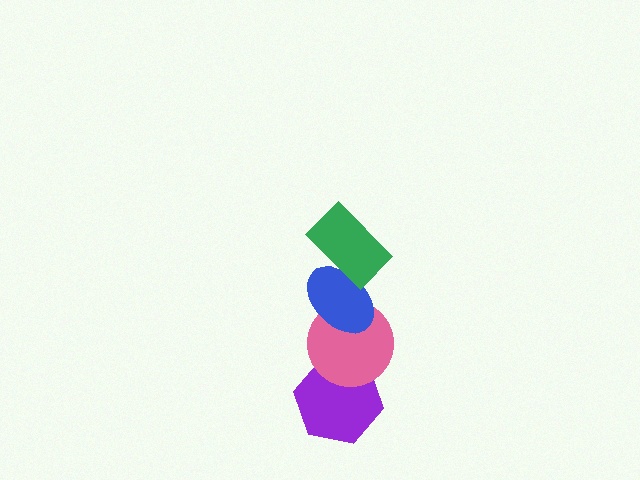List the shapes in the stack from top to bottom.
From top to bottom: the green rectangle, the blue ellipse, the pink circle, the purple hexagon.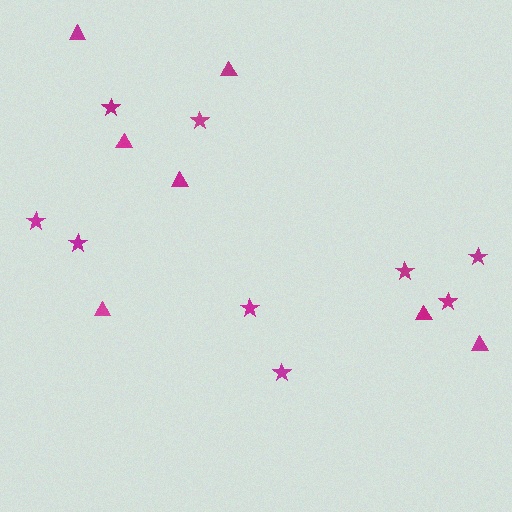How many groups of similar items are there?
There are 2 groups: one group of stars (9) and one group of triangles (7).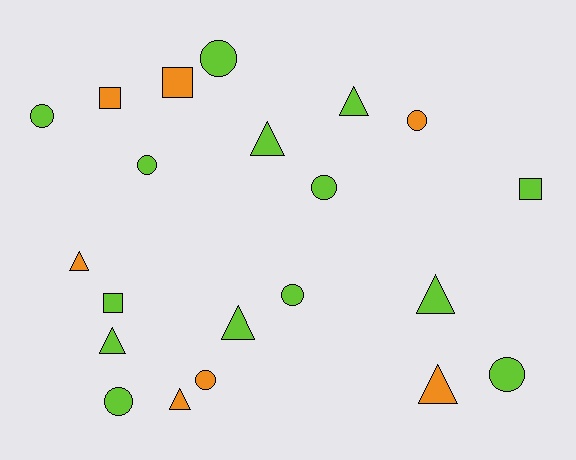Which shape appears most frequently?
Circle, with 9 objects.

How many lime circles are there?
There are 7 lime circles.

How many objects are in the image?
There are 21 objects.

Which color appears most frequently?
Lime, with 14 objects.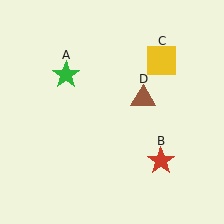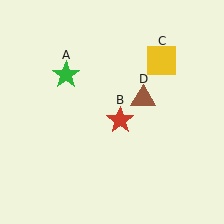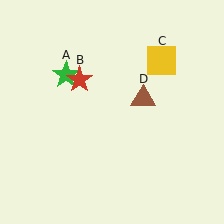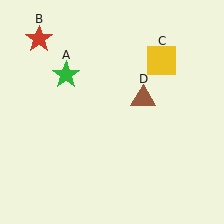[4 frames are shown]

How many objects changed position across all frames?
1 object changed position: red star (object B).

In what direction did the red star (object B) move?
The red star (object B) moved up and to the left.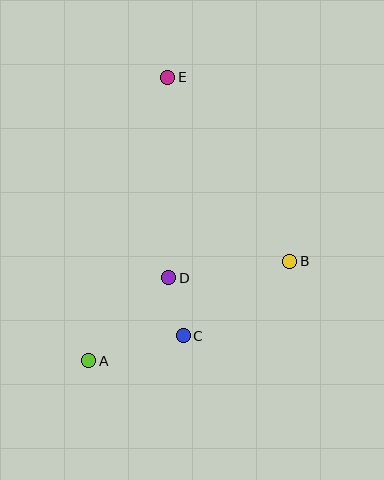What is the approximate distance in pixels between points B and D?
The distance between B and D is approximately 122 pixels.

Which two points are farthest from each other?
Points A and E are farthest from each other.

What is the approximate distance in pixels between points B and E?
The distance between B and E is approximately 221 pixels.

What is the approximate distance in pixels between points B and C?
The distance between B and C is approximately 130 pixels.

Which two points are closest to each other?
Points C and D are closest to each other.